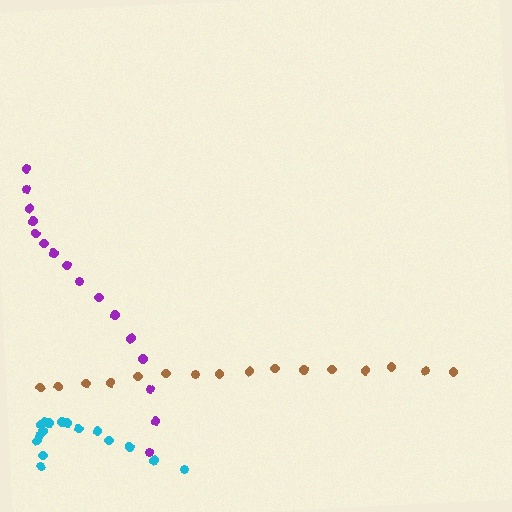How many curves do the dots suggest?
There are 3 distinct paths.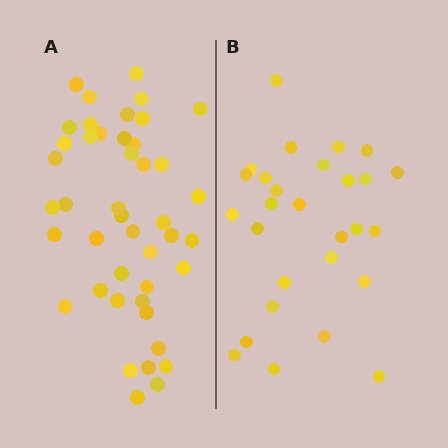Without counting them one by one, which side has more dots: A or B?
Region A (the left region) has more dots.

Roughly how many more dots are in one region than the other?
Region A has approximately 15 more dots than region B.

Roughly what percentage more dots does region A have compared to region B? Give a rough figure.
About 55% more.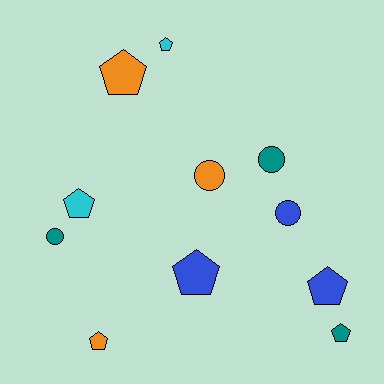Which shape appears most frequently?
Pentagon, with 7 objects.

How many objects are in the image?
There are 11 objects.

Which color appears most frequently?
Orange, with 3 objects.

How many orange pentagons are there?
There are 2 orange pentagons.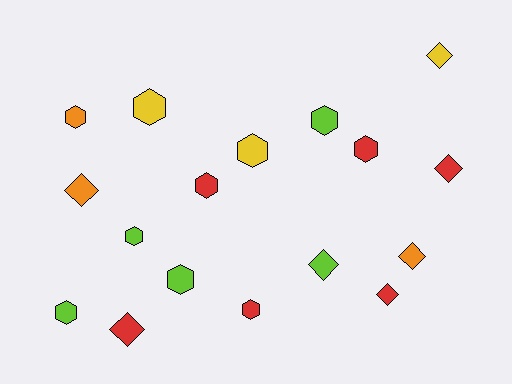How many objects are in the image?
There are 17 objects.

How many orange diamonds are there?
There are 2 orange diamonds.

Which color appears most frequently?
Red, with 6 objects.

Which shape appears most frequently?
Hexagon, with 10 objects.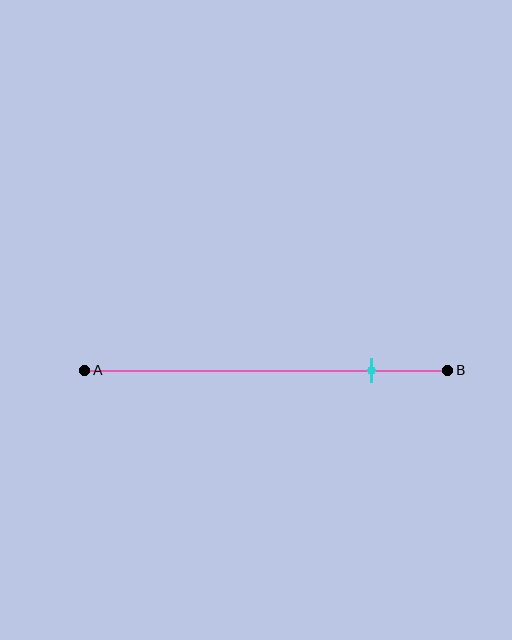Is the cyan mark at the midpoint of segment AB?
No, the mark is at about 80% from A, not at the 50% midpoint.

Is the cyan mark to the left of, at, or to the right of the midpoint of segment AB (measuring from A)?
The cyan mark is to the right of the midpoint of segment AB.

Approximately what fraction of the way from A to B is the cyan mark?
The cyan mark is approximately 80% of the way from A to B.